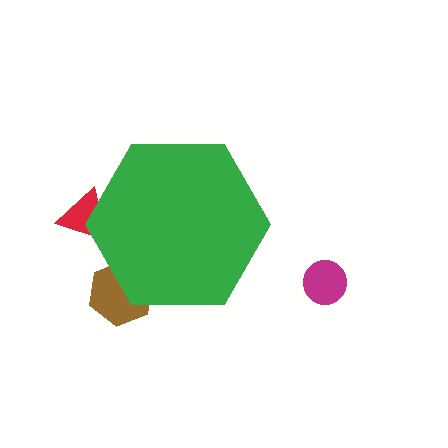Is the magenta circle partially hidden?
No, the magenta circle is fully visible.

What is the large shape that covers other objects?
A green hexagon.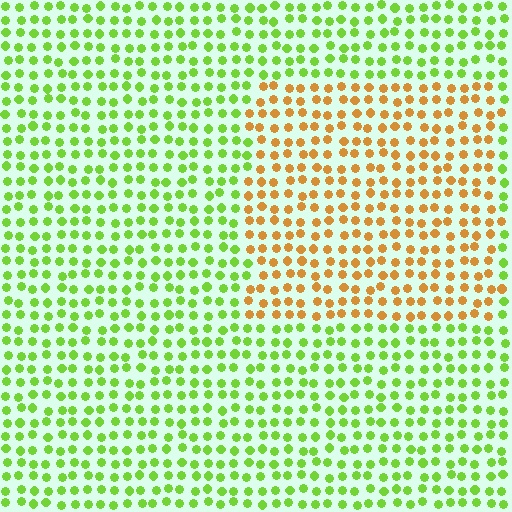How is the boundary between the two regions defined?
The boundary is defined purely by a slight shift in hue (about 64 degrees). Spacing, size, and orientation are identical on both sides.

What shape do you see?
I see a rectangle.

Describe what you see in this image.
The image is filled with small lime elements in a uniform arrangement. A rectangle-shaped region is visible where the elements are tinted to a slightly different hue, forming a subtle color boundary.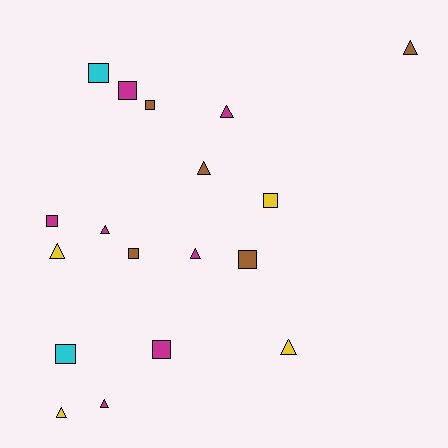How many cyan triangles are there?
There are no cyan triangles.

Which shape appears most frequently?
Triangle, with 9 objects.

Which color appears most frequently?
Magenta, with 7 objects.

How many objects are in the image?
There are 18 objects.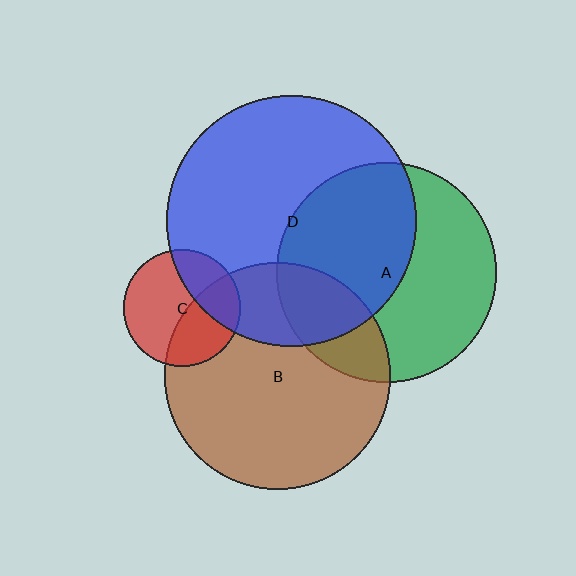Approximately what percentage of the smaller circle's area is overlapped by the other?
Approximately 50%.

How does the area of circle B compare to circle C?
Approximately 3.8 times.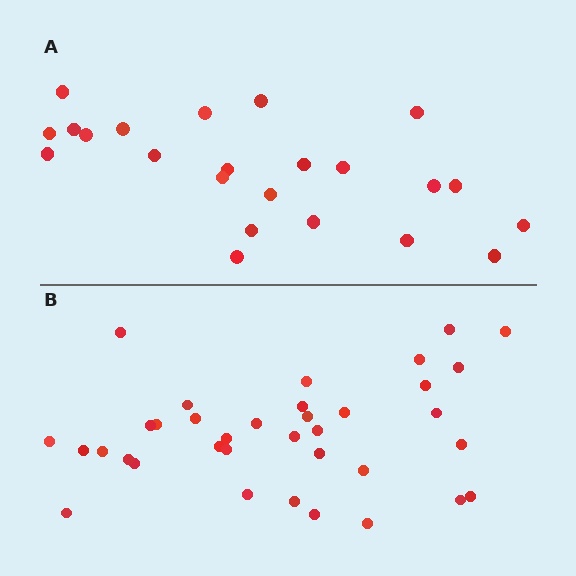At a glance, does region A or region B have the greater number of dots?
Region B (the bottom region) has more dots.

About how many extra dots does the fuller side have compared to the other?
Region B has approximately 15 more dots than region A.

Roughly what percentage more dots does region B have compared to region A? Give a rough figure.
About 55% more.